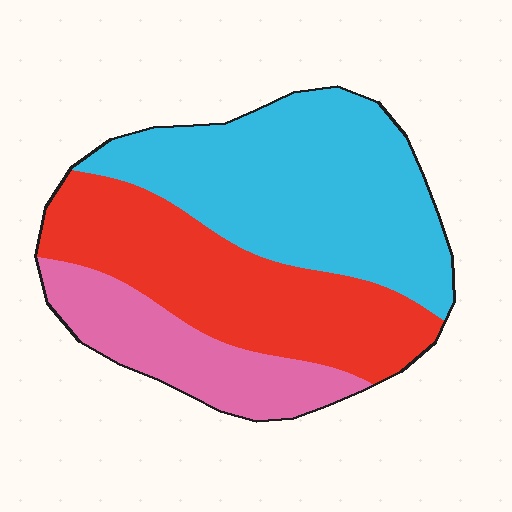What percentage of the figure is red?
Red takes up between a third and a half of the figure.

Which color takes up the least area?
Pink, at roughly 20%.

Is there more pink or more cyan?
Cyan.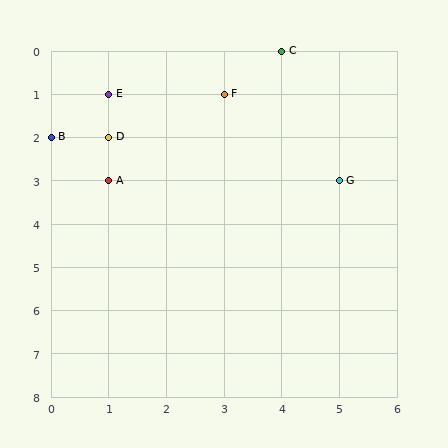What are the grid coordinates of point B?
Point B is at grid coordinates (0, 2).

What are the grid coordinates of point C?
Point C is at grid coordinates (4, 0).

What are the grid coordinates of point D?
Point D is at grid coordinates (1, 2).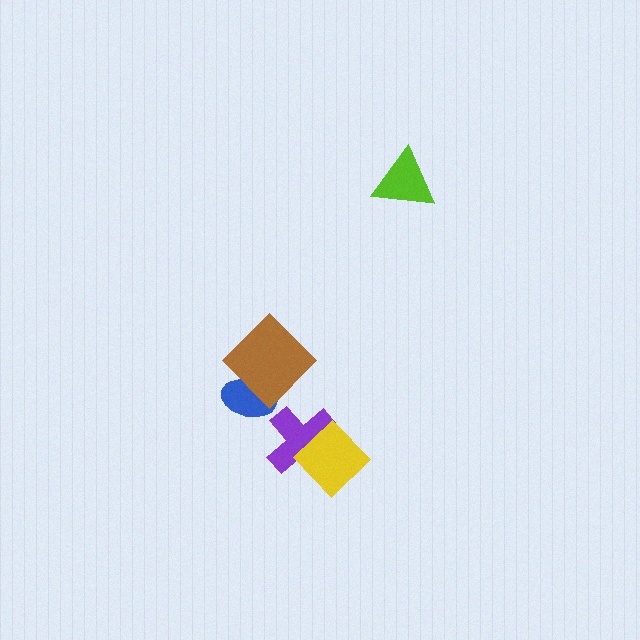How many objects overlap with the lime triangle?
0 objects overlap with the lime triangle.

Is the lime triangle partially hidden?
No, no other shape covers it.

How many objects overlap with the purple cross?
1 object overlaps with the purple cross.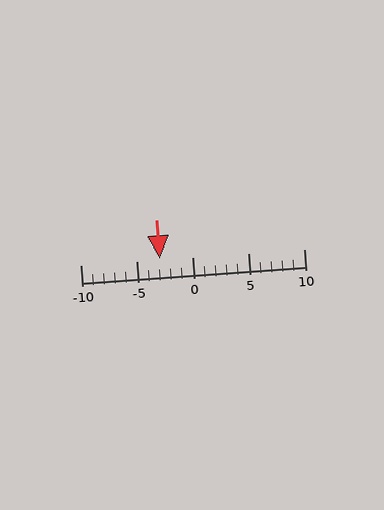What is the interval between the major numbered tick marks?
The major tick marks are spaced 5 units apart.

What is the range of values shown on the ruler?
The ruler shows values from -10 to 10.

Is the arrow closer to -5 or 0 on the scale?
The arrow is closer to -5.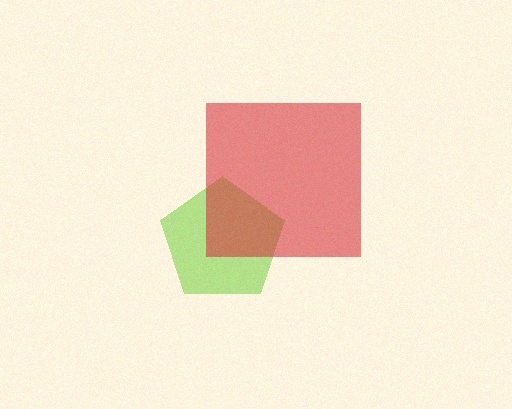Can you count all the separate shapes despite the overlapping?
Yes, there are 2 separate shapes.